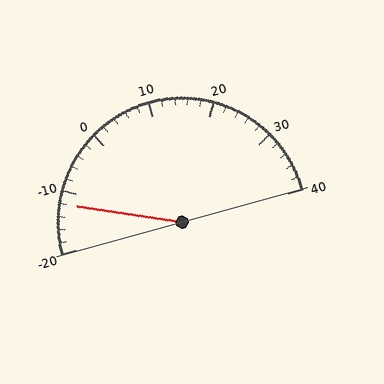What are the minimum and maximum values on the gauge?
The gauge ranges from -20 to 40.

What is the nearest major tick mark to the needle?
The nearest major tick mark is -10.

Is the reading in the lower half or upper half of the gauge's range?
The reading is in the lower half of the range (-20 to 40).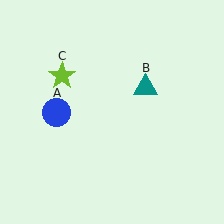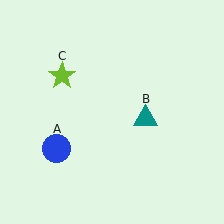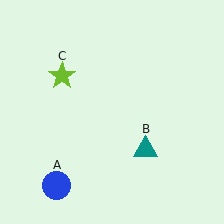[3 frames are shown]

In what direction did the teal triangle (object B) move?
The teal triangle (object B) moved down.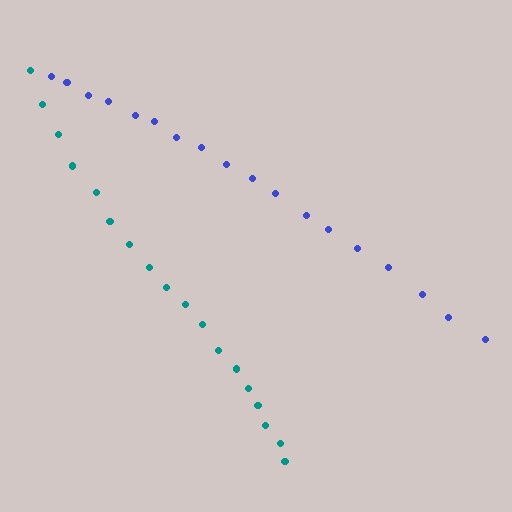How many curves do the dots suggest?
There are 2 distinct paths.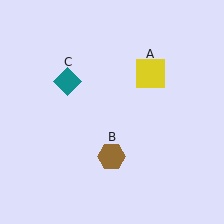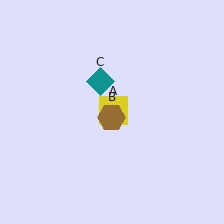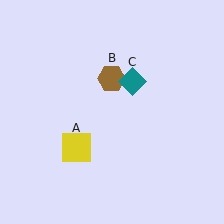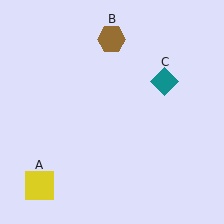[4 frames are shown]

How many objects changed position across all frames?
3 objects changed position: yellow square (object A), brown hexagon (object B), teal diamond (object C).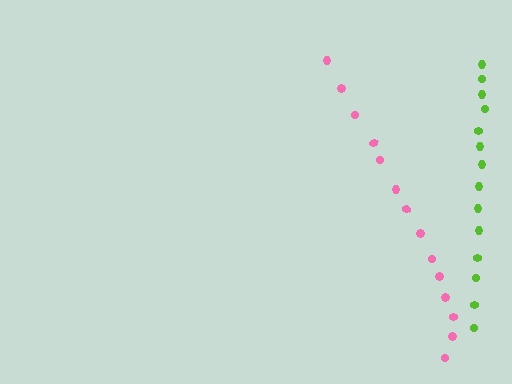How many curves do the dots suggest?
There are 2 distinct paths.